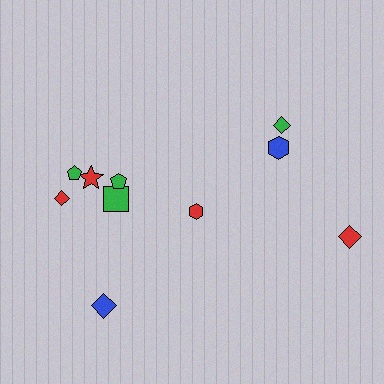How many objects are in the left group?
There are 6 objects.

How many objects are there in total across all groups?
There are 10 objects.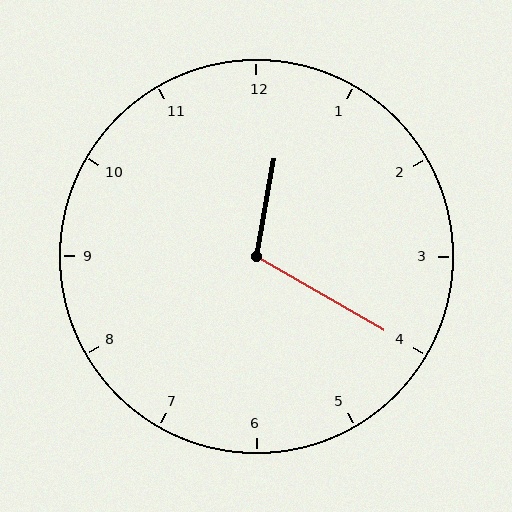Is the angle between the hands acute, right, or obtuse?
It is obtuse.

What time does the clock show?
12:20.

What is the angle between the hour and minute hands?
Approximately 110 degrees.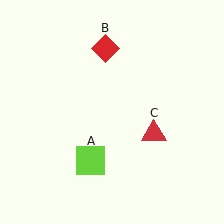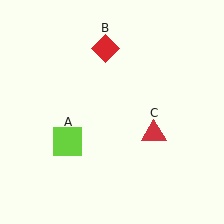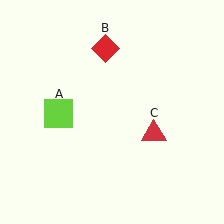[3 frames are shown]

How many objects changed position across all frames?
1 object changed position: lime square (object A).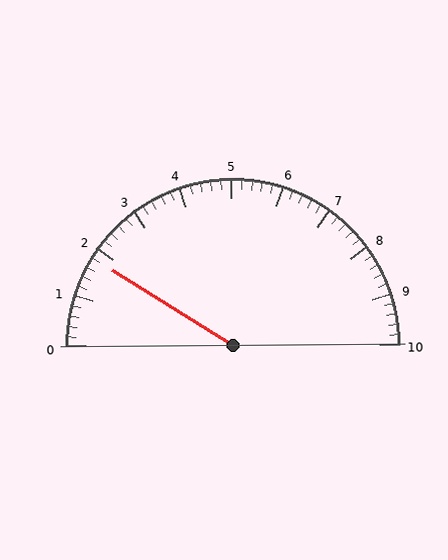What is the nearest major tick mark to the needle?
The nearest major tick mark is 2.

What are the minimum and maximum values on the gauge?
The gauge ranges from 0 to 10.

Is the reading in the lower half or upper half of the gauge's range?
The reading is in the lower half of the range (0 to 10).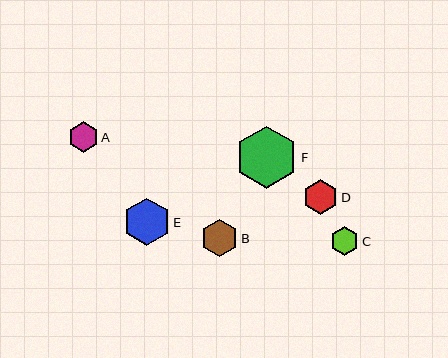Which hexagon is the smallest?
Hexagon C is the smallest with a size of approximately 29 pixels.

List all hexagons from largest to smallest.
From largest to smallest: F, E, B, D, A, C.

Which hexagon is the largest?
Hexagon F is the largest with a size of approximately 62 pixels.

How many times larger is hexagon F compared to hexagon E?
Hexagon F is approximately 1.3 times the size of hexagon E.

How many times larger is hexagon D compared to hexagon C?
Hexagon D is approximately 1.2 times the size of hexagon C.